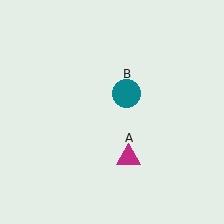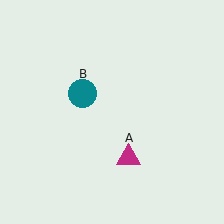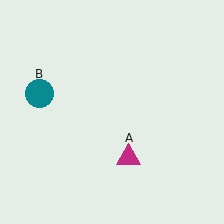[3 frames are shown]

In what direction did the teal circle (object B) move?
The teal circle (object B) moved left.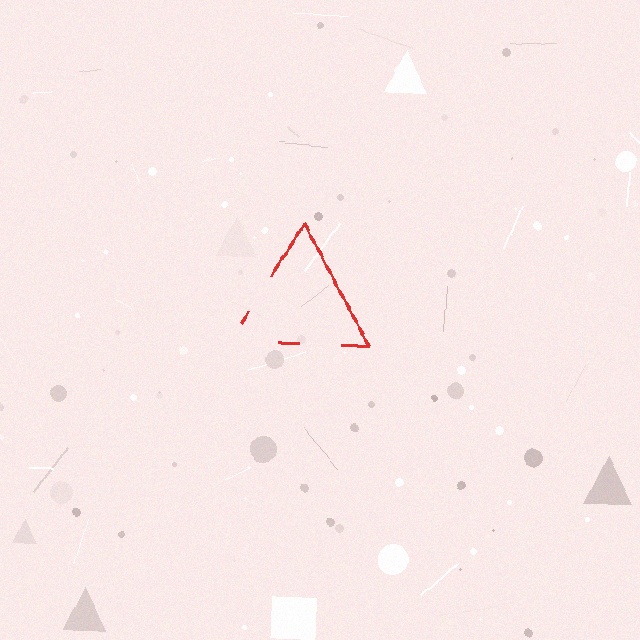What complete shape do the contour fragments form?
The contour fragments form a triangle.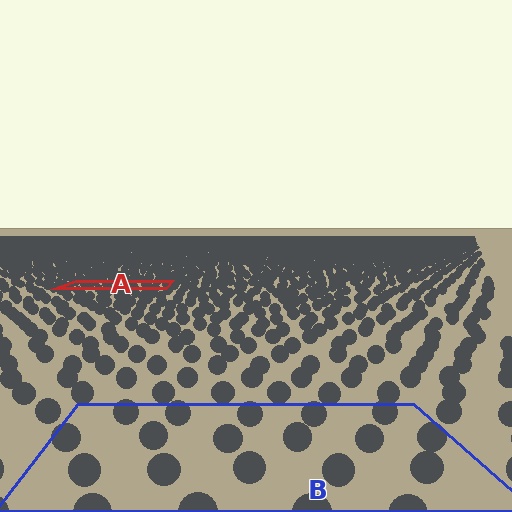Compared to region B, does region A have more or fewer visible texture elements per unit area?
Region A has more texture elements per unit area — they are packed more densely because it is farther away.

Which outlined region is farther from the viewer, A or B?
Region A is farther from the viewer — the texture elements inside it appear smaller and more densely packed.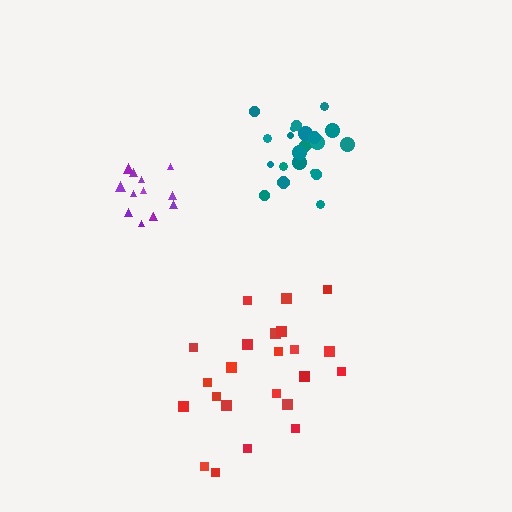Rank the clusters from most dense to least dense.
teal, purple, red.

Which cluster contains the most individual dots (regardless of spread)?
Red (23).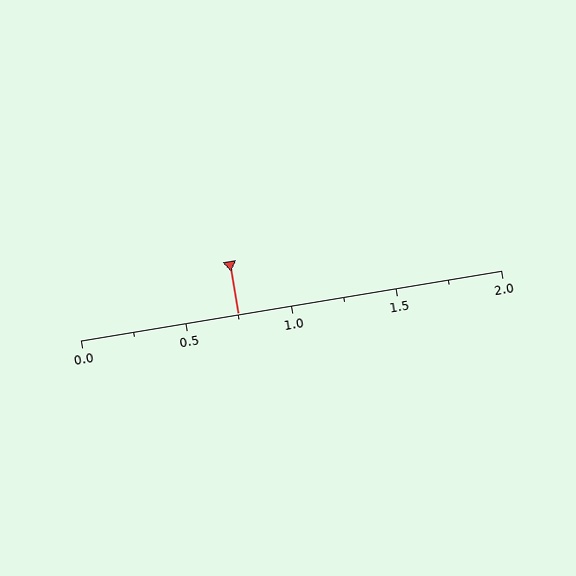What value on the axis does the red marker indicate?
The marker indicates approximately 0.75.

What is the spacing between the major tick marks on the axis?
The major ticks are spaced 0.5 apart.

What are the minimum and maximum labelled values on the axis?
The axis runs from 0.0 to 2.0.